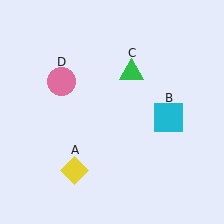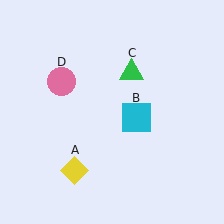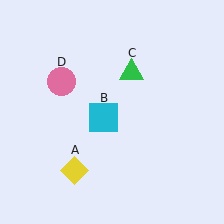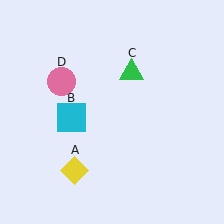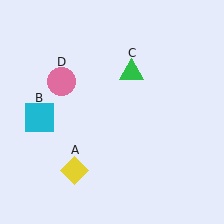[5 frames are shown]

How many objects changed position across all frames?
1 object changed position: cyan square (object B).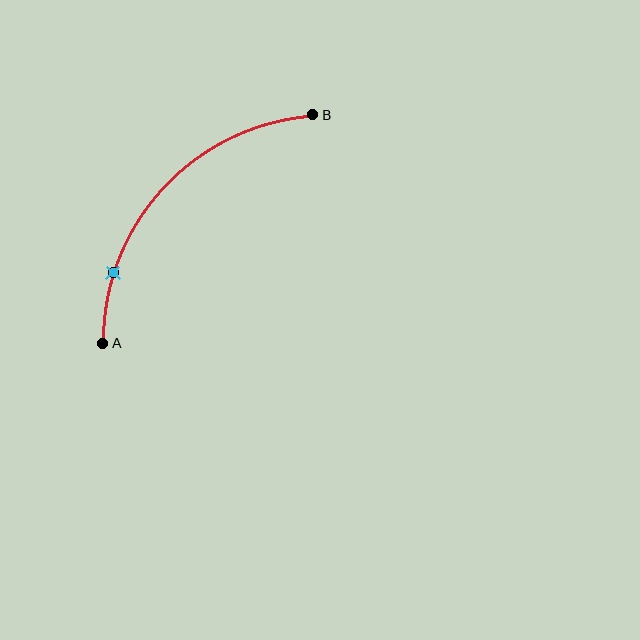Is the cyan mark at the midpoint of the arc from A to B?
No. The cyan mark lies on the arc but is closer to endpoint A. The arc midpoint would be at the point on the curve equidistant along the arc from both A and B.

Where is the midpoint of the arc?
The arc midpoint is the point on the curve farthest from the straight line joining A and B. It sits above and to the left of that line.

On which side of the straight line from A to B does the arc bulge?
The arc bulges above and to the left of the straight line connecting A and B.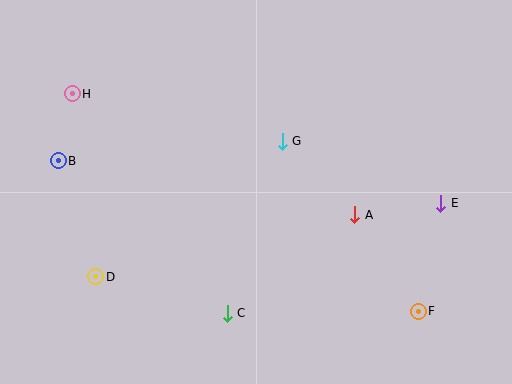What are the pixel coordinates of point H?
Point H is at (72, 94).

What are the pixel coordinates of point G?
Point G is at (282, 141).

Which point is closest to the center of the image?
Point G at (282, 141) is closest to the center.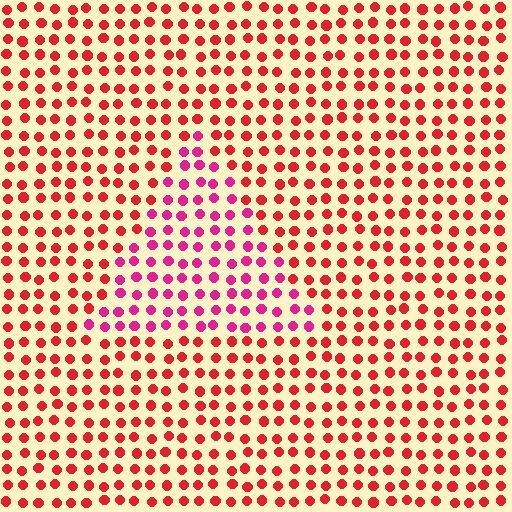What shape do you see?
I see a triangle.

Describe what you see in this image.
The image is filled with small red elements in a uniform arrangement. A triangle-shaped region is visible where the elements are tinted to a slightly different hue, forming a subtle color boundary.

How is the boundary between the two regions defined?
The boundary is defined purely by a slight shift in hue (about 32 degrees). Spacing, size, and orientation are identical on both sides.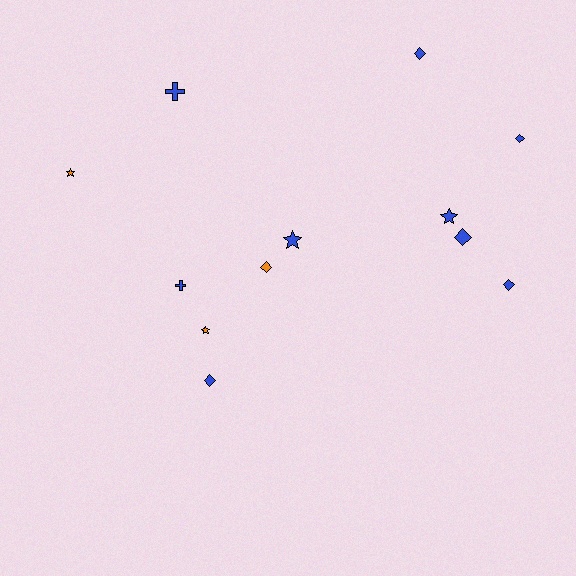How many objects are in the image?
There are 12 objects.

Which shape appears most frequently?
Diamond, with 6 objects.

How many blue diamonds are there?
There are 5 blue diamonds.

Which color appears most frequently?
Blue, with 9 objects.